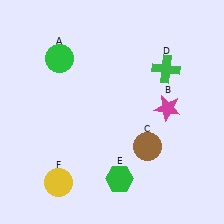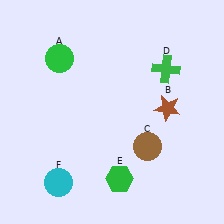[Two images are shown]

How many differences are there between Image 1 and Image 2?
There are 2 differences between the two images.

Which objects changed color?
B changed from magenta to brown. F changed from yellow to cyan.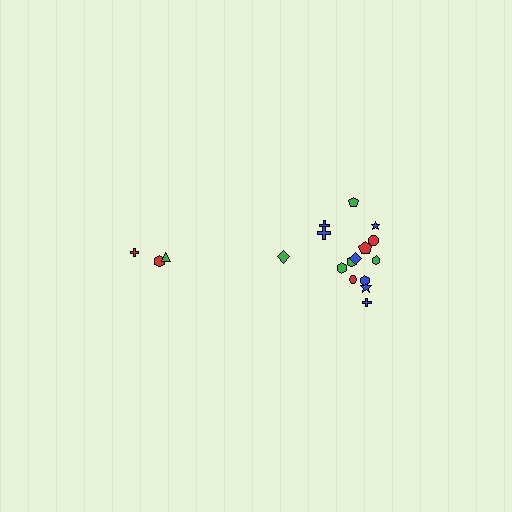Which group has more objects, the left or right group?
The right group.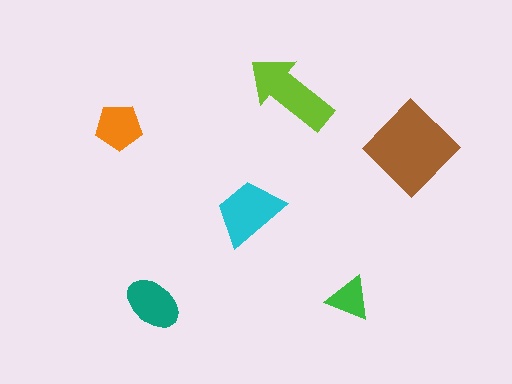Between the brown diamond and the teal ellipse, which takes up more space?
The brown diamond.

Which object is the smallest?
The green triangle.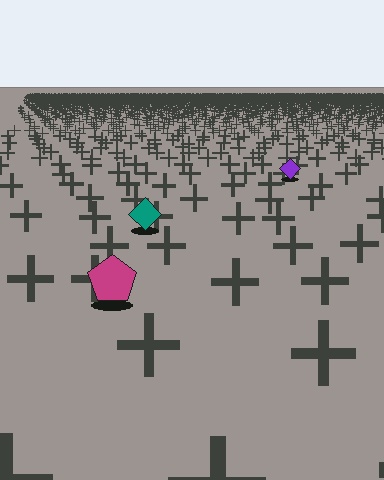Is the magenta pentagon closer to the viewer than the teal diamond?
Yes. The magenta pentagon is closer — you can tell from the texture gradient: the ground texture is coarser near it.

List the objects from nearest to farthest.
From nearest to farthest: the magenta pentagon, the teal diamond, the purple diamond.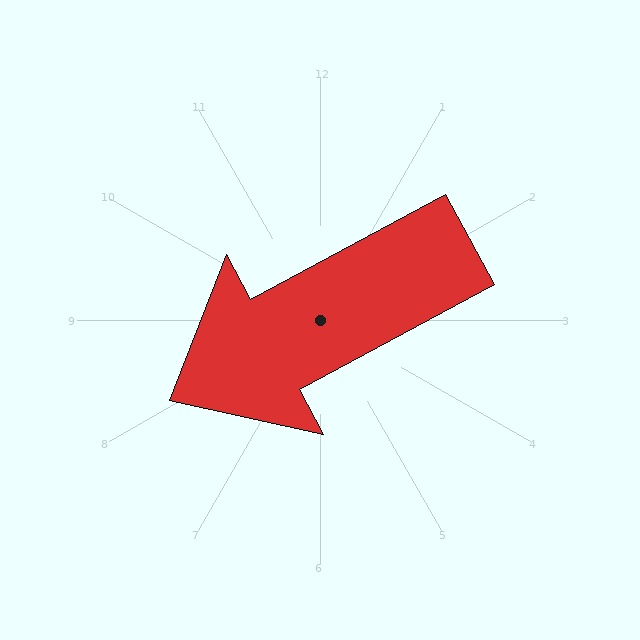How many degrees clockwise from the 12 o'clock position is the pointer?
Approximately 242 degrees.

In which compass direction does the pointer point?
Southwest.